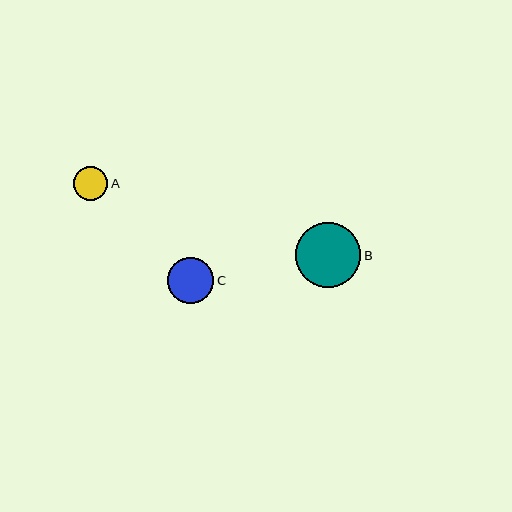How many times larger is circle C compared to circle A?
Circle C is approximately 1.4 times the size of circle A.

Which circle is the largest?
Circle B is the largest with a size of approximately 65 pixels.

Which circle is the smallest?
Circle A is the smallest with a size of approximately 34 pixels.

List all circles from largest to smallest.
From largest to smallest: B, C, A.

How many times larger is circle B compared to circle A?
Circle B is approximately 1.9 times the size of circle A.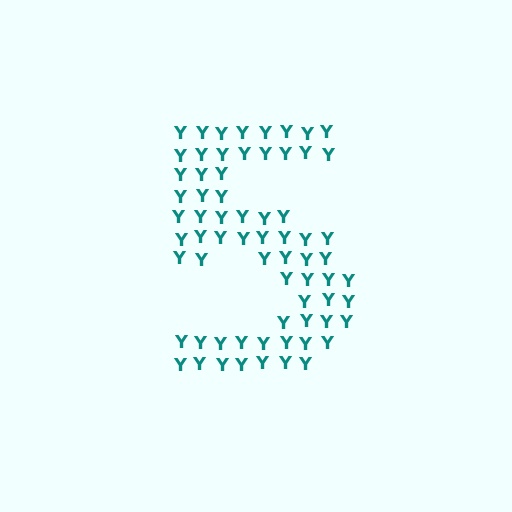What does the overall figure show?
The overall figure shows the digit 5.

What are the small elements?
The small elements are letter Y's.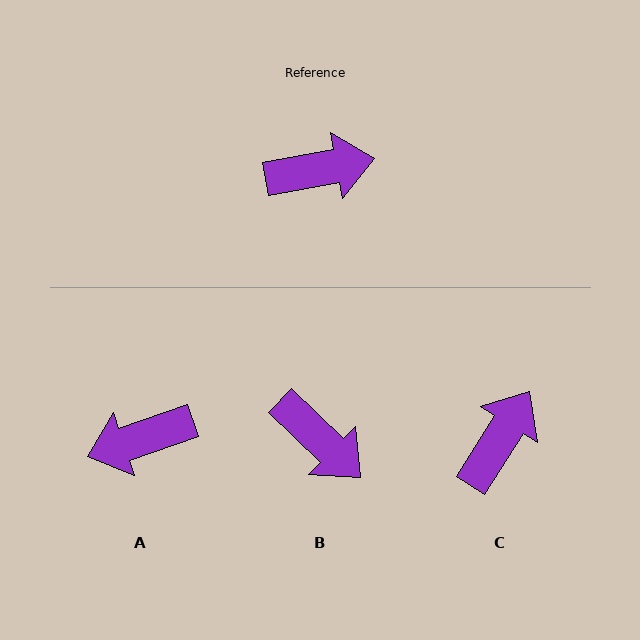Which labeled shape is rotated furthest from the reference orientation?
A, about 171 degrees away.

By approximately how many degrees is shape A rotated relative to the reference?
Approximately 171 degrees clockwise.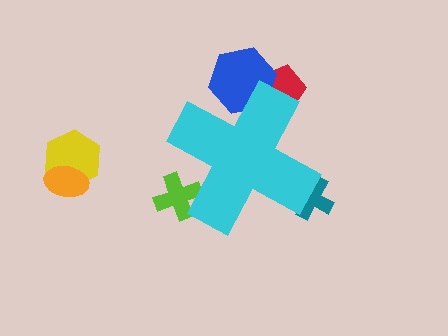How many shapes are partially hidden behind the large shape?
4 shapes are partially hidden.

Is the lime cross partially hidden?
Yes, the lime cross is partially hidden behind the cyan cross.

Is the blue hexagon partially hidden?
Yes, the blue hexagon is partially hidden behind the cyan cross.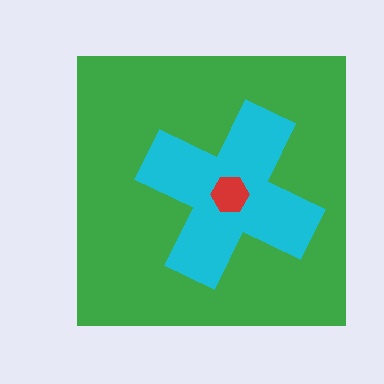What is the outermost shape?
The green square.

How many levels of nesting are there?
3.